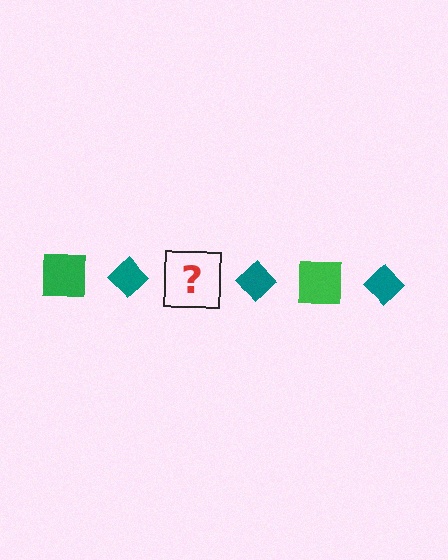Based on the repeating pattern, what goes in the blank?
The blank should be a green square.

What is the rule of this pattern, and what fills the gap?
The rule is that the pattern alternates between green square and teal diamond. The gap should be filled with a green square.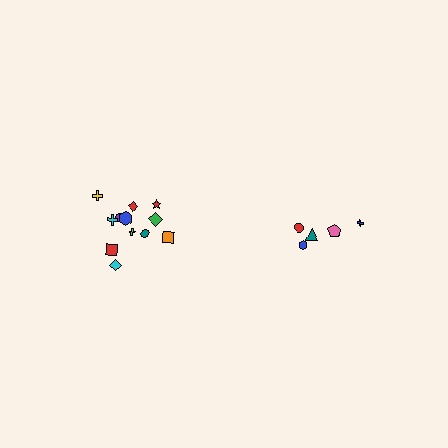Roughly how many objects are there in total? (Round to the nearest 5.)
Roughly 15 objects in total.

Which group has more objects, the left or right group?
The left group.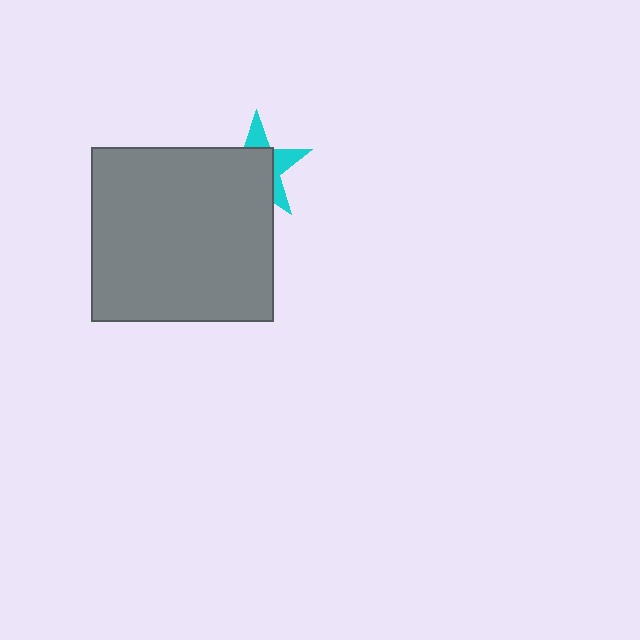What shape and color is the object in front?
The object in front is a gray rectangle.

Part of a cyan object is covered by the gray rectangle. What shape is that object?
It is a star.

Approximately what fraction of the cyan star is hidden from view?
Roughly 64% of the cyan star is hidden behind the gray rectangle.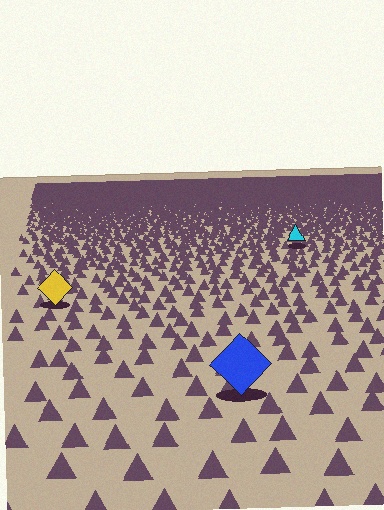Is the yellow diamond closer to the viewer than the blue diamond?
No. The blue diamond is closer — you can tell from the texture gradient: the ground texture is coarser near it.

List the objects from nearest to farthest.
From nearest to farthest: the blue diamond, the yellow diamond, the cyan triangle.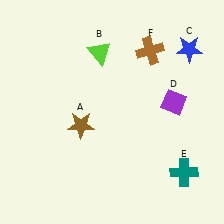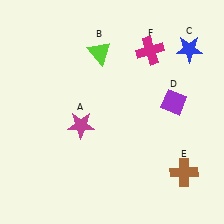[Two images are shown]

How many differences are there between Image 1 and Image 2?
There are 3 differences between the two images.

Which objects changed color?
A changed from brown to magenta. E changed from teal to brown. F changed from brown to magenta.